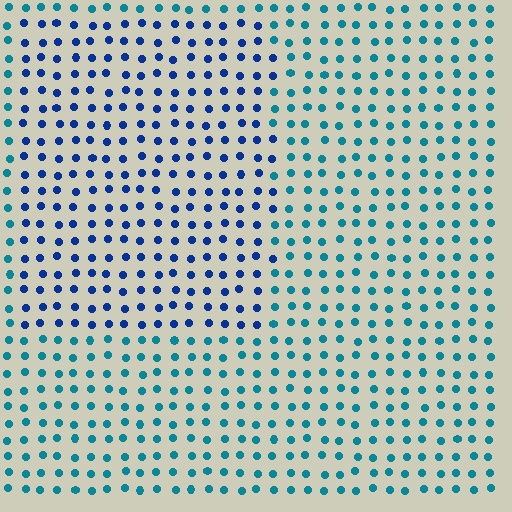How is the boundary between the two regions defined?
The boundary is defined purely by a slight shift in hue (about 36 degrees). Spacing, size, and orientation are identical on both sides.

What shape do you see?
I see a rectangle.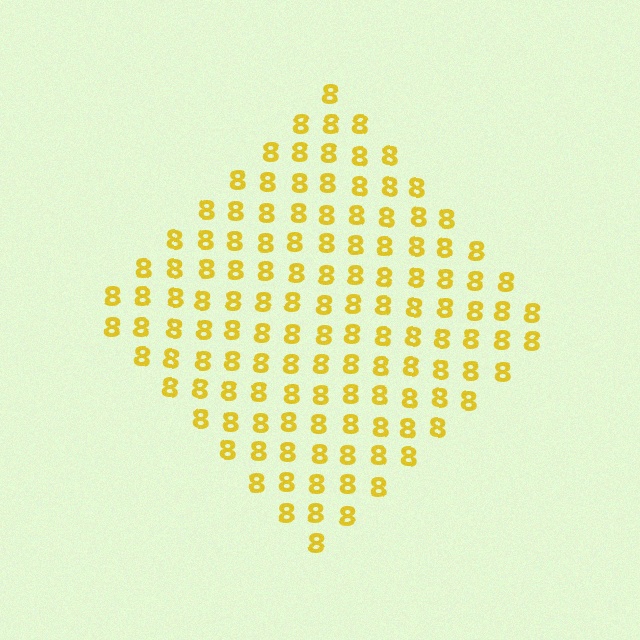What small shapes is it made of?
It is made of small digit 8's.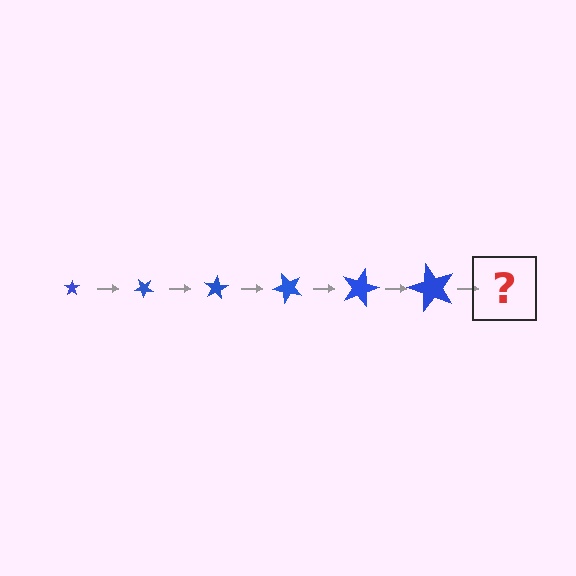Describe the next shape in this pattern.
It should be a star, larger than the previous one and rotated 240 degrees from the start.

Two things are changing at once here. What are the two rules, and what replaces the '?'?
The two rules are that the star grows larger each step and it rotates 40 degrees each step. The '?' should be a star, larger than the previous one and rotated 240 degrees from the start.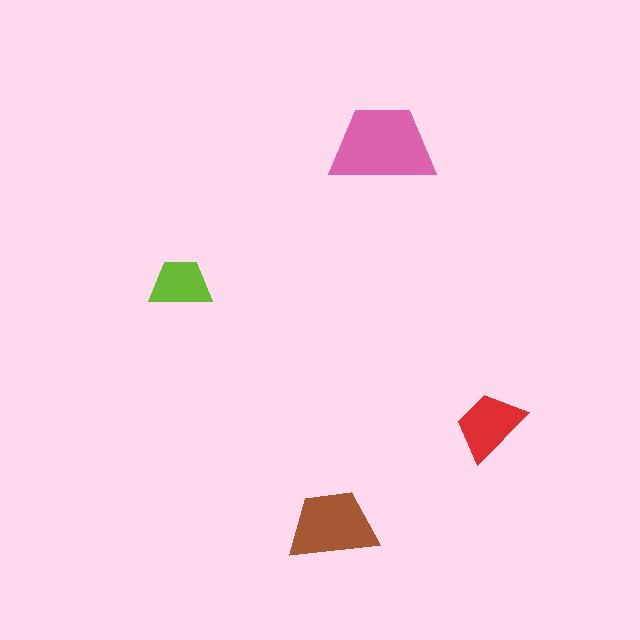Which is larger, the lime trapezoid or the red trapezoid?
The red one.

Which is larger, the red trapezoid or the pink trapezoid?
The pink one.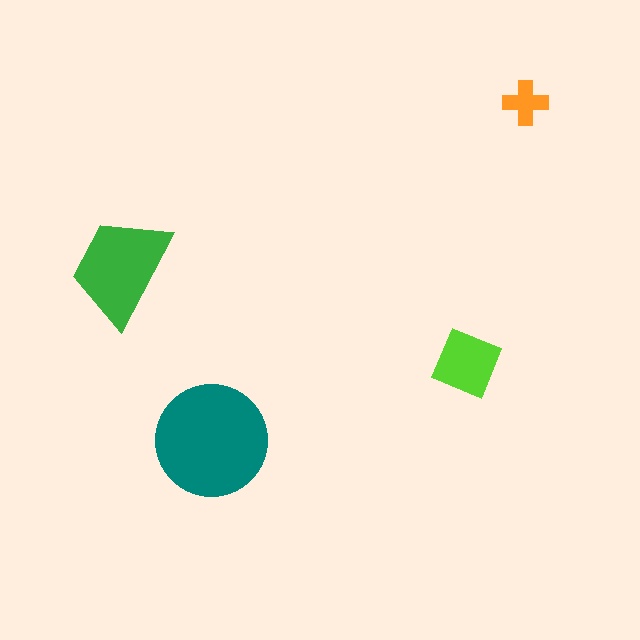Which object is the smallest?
The orange cross.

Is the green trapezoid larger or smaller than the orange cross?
Larger.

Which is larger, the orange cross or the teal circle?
The teal circle.